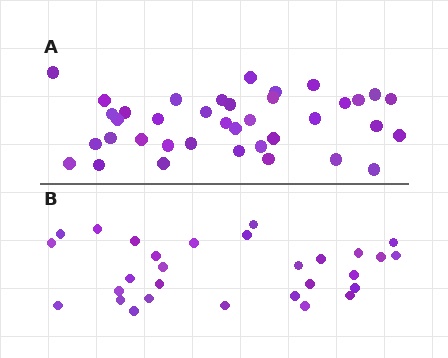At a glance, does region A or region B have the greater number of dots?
Region A (the top region) has more dots.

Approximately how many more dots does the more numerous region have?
Region A has roughly 8 or so more dots than region B.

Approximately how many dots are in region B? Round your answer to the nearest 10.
About 30 dots. (The exact count is 29, which rounds to 30.)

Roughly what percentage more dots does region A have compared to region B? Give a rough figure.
About 30% more.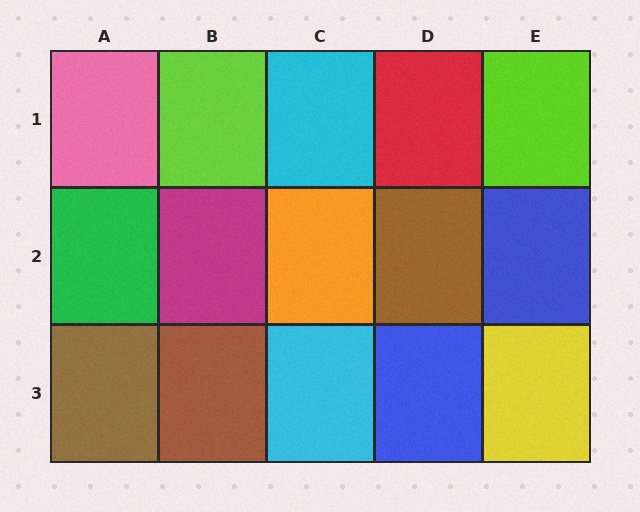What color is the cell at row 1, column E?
Lime.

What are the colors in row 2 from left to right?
Green, magenta, orange, brown, blue.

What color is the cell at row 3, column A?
Brown.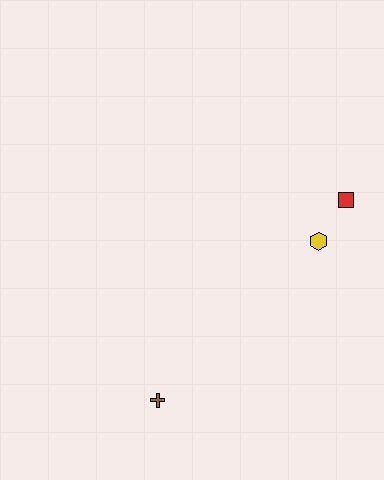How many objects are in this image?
There are 3 objects.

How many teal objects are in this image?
There are no teal objects.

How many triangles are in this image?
There are no triangles.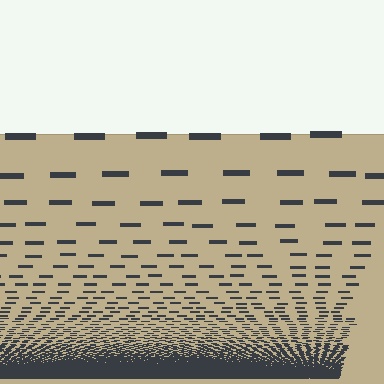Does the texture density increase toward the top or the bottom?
Density increases toward the bottom.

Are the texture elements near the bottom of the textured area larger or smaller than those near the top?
Smaller. The gradient is inverted — elements near the bottom are smaller and denser.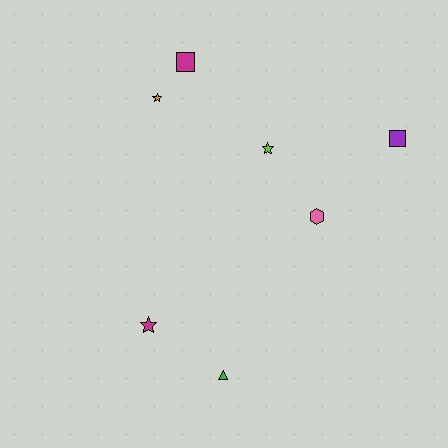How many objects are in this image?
There are 7 objects.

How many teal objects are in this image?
There are no teal objects.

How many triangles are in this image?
There is 1 triangle.